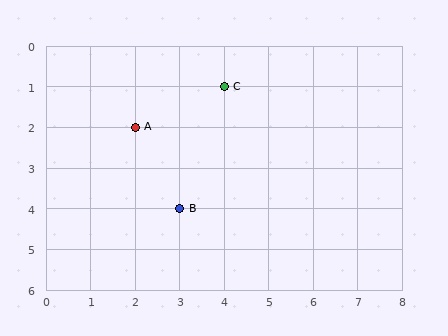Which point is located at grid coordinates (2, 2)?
Point A is at (2, 2).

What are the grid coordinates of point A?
Point A is at grid coordinates (2, 2).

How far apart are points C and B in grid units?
Points C and B are 1 column and 3 rows apart (about 3.2 grid units diagonally).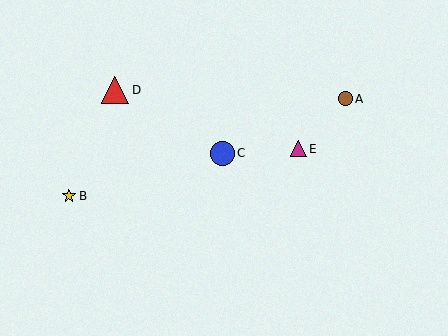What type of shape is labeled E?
Shape E is a magenta triangle.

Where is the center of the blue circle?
The center of the blue circle is at (222, 153).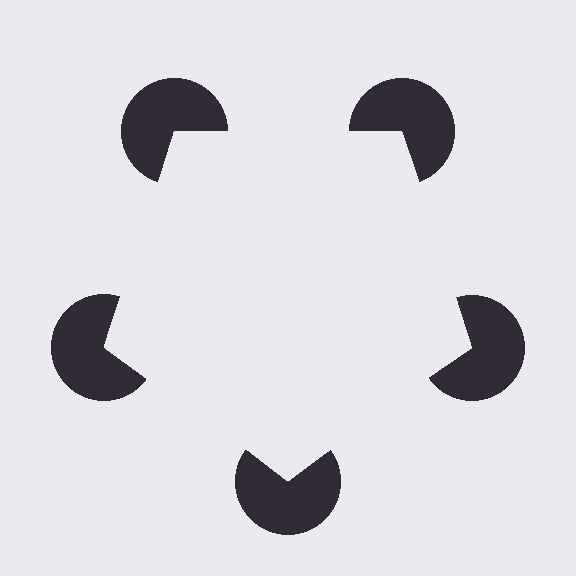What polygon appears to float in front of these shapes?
An illusory pentagon — its edges are inferred from the aligned wedge cuts in the pac-man discs, not physically drawn.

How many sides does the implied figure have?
5 sides.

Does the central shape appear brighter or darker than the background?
It typically appears slightly brighter than the background, even though no actual brightness change is drawn.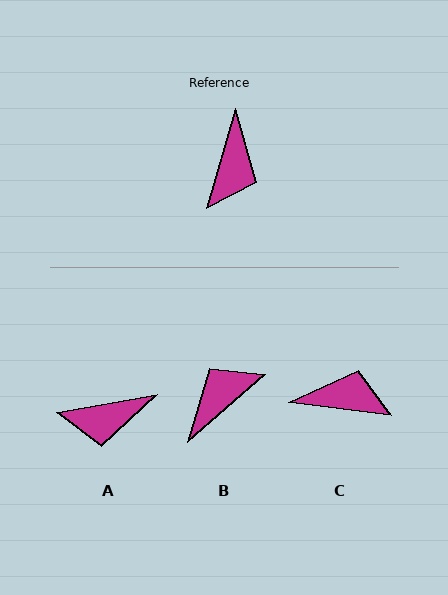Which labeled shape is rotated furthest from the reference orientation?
B, about 147 degrees away.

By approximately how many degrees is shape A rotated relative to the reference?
Approximately 64 degrees clockwise.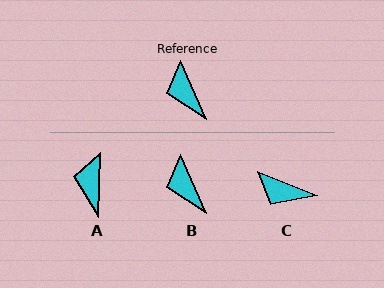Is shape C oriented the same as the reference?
No, it is off by about 45 degrees.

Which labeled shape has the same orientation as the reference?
B.